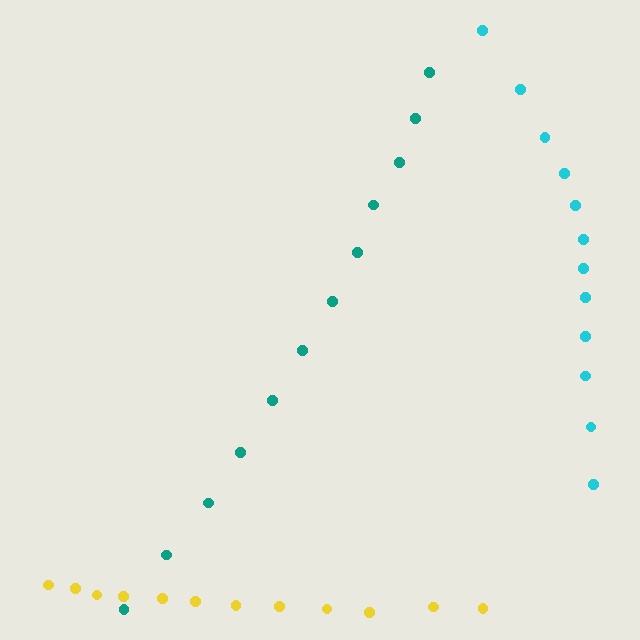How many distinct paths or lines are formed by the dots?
There are 3 distinct paths.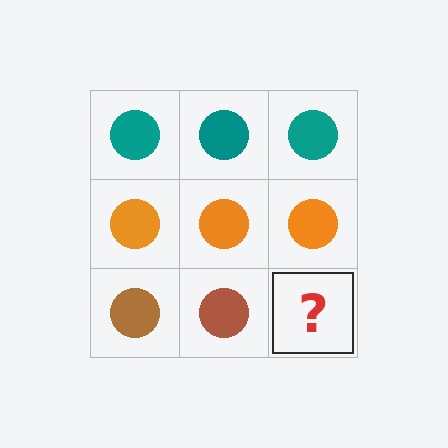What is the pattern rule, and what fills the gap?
The rule is that each row has a consistent color. The gap should be filled with a brown circle.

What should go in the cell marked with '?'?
The missing cell should contain a brown circle.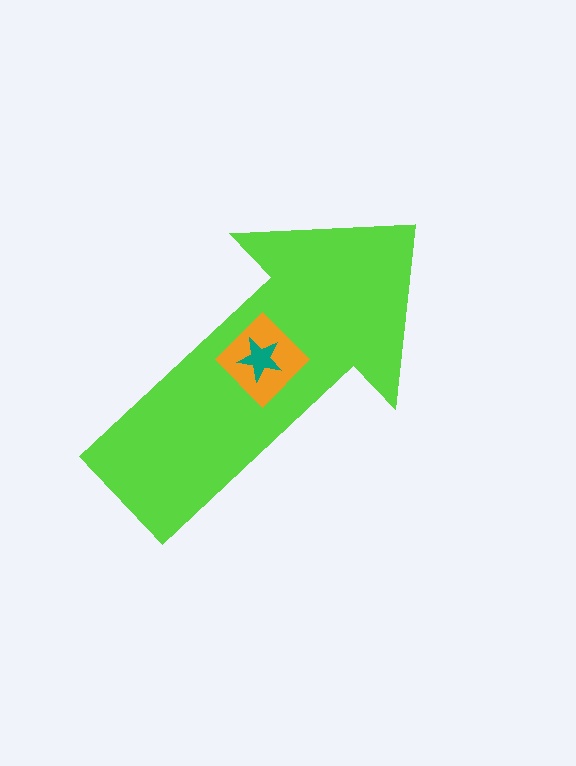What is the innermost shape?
The teal star.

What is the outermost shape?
The lime arrow.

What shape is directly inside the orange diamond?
The teal star.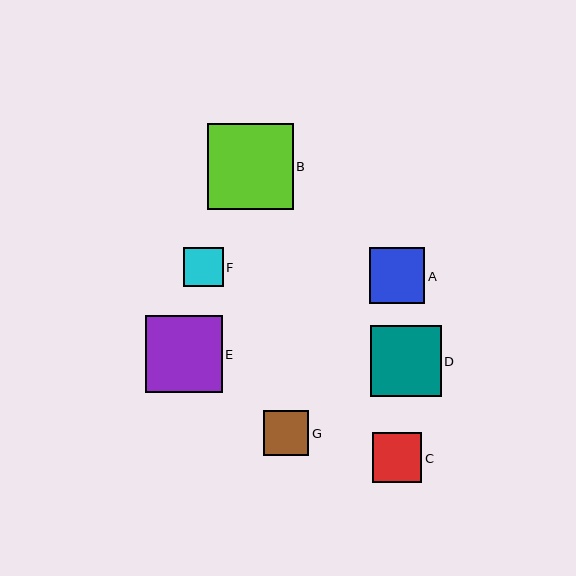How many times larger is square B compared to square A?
Square B is approximately 1.5 times the size of square A.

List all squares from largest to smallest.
From largest to smallest: B, E, D, A, C, G, F.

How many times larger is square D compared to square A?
Square D is approximately 1.3 times the size of square A.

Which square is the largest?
Square B is the largest with a size of approximately 85 pixels.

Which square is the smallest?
Square F is the smallest with a size of approximately 39 pixels.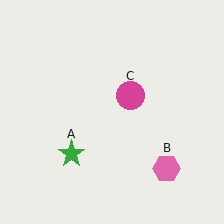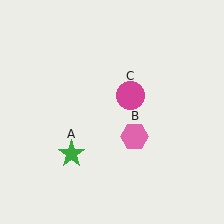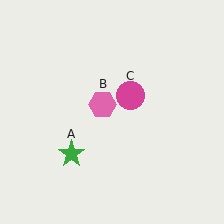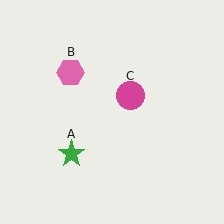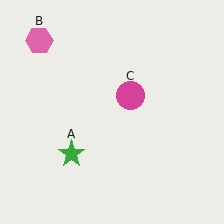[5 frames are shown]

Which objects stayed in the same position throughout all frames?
Green star (object A) and magenta circle (object C) remained stationary.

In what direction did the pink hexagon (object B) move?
The pink hexagon (object B) moved up and to the left.